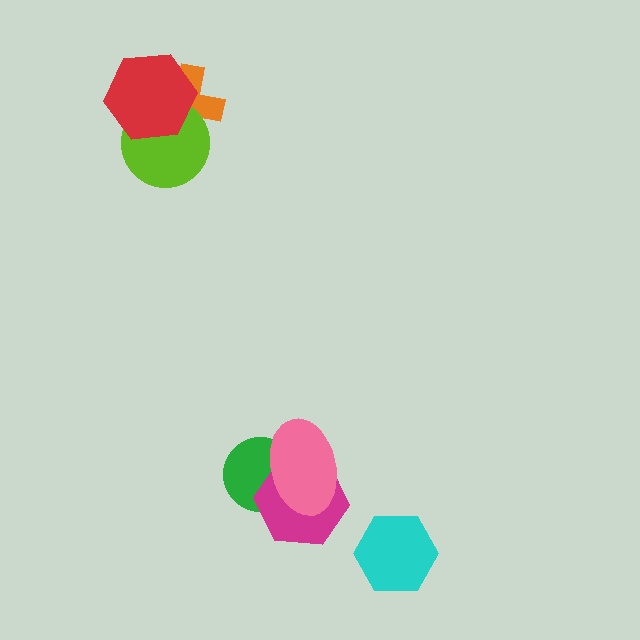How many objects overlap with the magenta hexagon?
2 objects overlap with the magenta hexagon.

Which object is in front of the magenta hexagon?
The pink ellipse is in front of the magenta hexagon.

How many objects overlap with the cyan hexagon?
0 objects overlap with the cyan hexagon.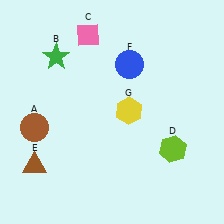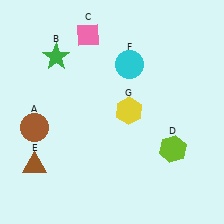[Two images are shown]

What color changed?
The circle (F) changed from blue in Image 1 to cyan in Image 2.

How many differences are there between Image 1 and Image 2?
There is 1 difference between the two images.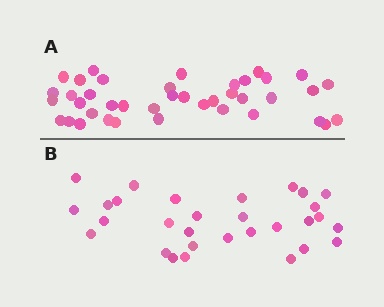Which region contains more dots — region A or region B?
Region A (the top region) has more dots.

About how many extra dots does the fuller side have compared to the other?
Region A has roughly 10 or so more dots than region B.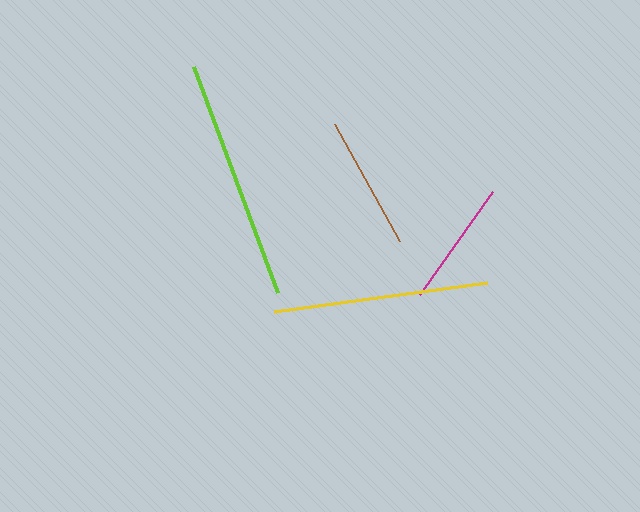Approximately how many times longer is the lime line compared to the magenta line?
The lime line is approximately 1.9 times the length of the magenta line.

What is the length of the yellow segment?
The yellow segment is approximately 216 pixels long.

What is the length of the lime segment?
The lime segment is approximately 241 pixels long.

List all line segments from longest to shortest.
From longest to shortest: lime, yellow, brown, magenta.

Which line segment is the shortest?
The magenta line is the shortest at approximately 126 pixels.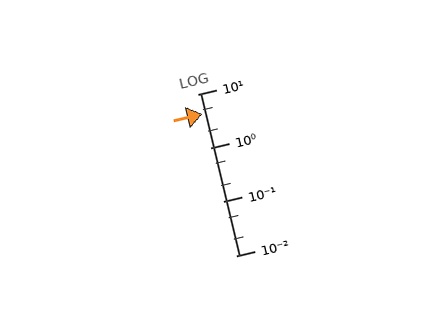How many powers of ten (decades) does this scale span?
The scale spans 3 decades, from 0.01 to 10.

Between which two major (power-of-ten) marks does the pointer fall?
The pointer is between 1 and 10.